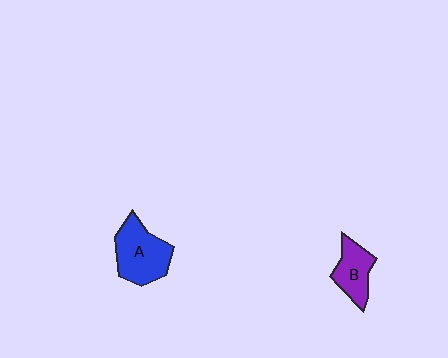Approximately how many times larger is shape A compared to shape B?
Approximately 1.5 times.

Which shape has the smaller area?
Shape B (purple).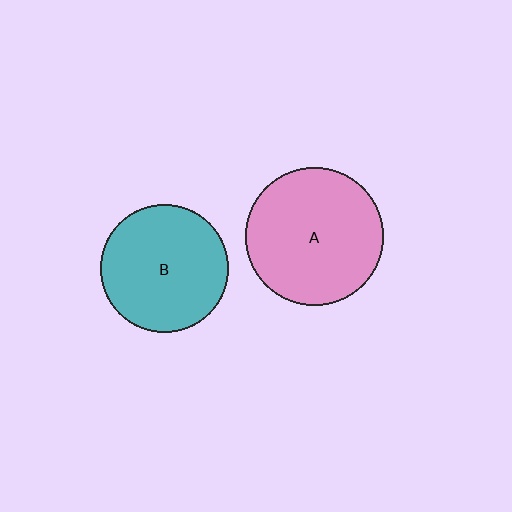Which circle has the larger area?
Circle A (pink).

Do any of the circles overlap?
No, none of the circles overlap.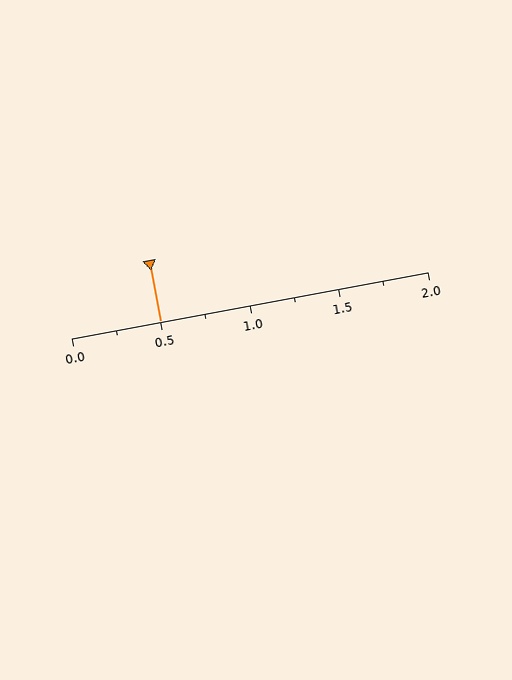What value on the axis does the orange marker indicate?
The marker indicates approximately 0.5.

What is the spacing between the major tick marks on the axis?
The major ticks are spaced 0.5 apart.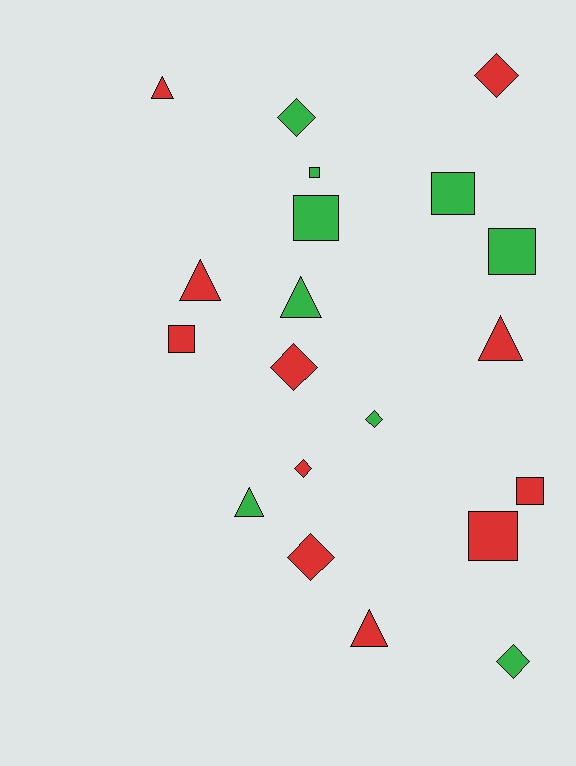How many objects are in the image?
There are 20 objects.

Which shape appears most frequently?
Diamond, with 7 objects.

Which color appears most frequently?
Red, with 11 objects.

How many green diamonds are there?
There are 3 green diamonds.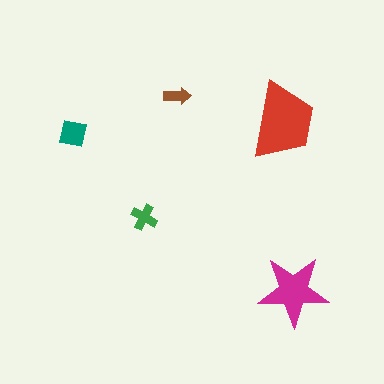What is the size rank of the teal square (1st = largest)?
3rd.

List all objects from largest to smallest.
The red trapezoid, the magenta star, the teal square, the green cross, the brown arrow.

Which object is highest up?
The brown arrow is topmost.